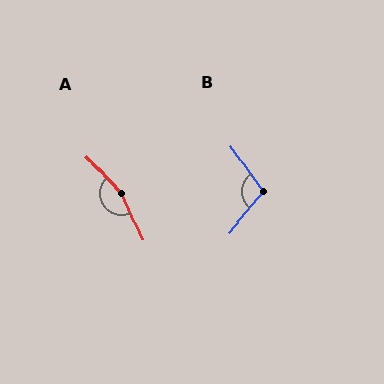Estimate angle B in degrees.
Approximately 105 degrees.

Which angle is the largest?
A, at approximately 161 degrees.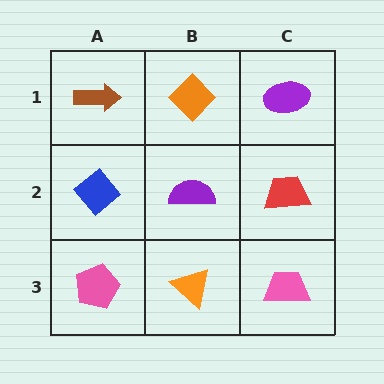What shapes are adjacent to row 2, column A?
A brown arrow (row 1, column A), a pink pentagon (row 3, column A), a purple semicircle (row 2, column B).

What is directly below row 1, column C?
A red trapezoid.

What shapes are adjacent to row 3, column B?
A purple semicircle (row 2, column B), a pink pentagon (row 3, column A), a pink trapezoid (row 3, column C).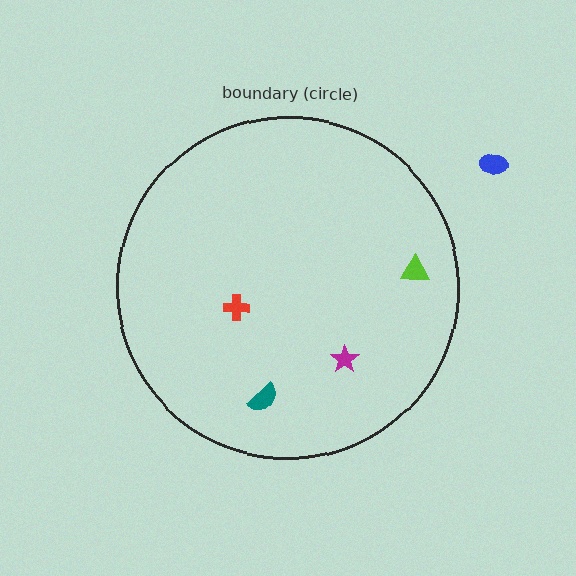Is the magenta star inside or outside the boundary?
Inside.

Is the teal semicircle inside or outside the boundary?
Inside.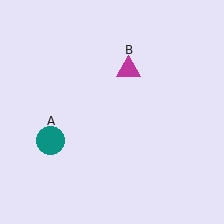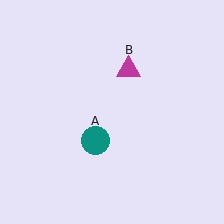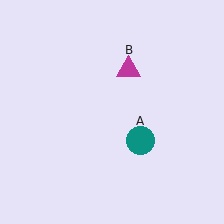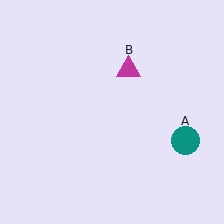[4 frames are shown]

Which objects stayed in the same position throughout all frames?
Magenta triangle (object B) remained stationary.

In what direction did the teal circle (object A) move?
The teal circle (object A) moved right.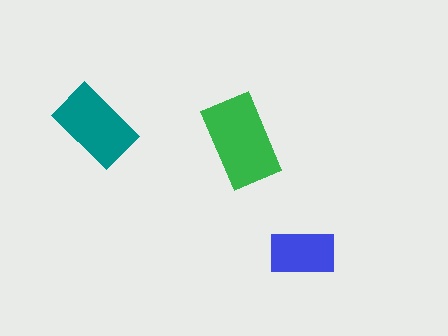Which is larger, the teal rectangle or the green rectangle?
The green one.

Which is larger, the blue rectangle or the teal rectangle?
The teal one.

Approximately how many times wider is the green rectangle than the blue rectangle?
About 1.5 times wider.